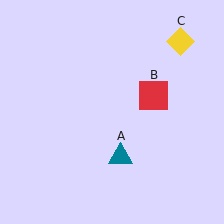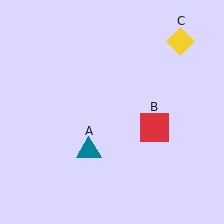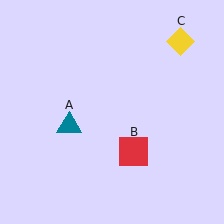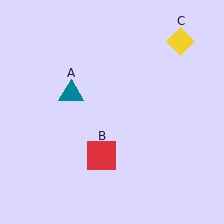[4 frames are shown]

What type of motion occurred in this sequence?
The teal triangle (object A), red square (object B) rotated clockwise around the center of the scene.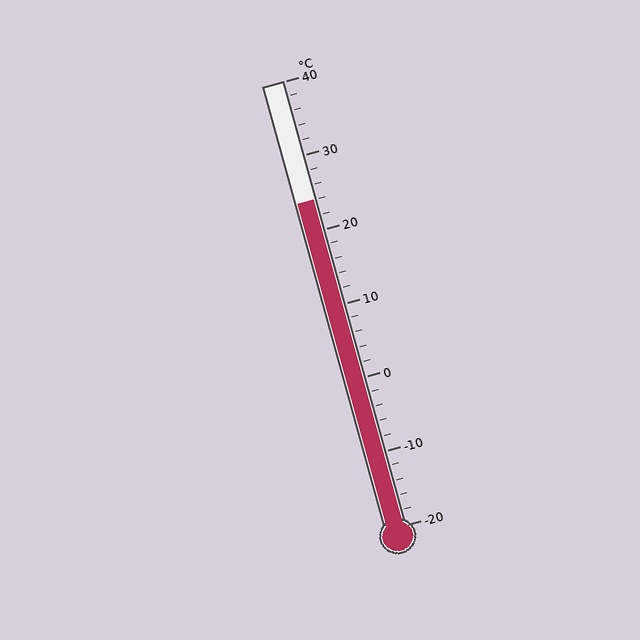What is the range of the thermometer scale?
The thermometer scale ranges from -20°C to 40°C.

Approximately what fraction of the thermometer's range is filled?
The thermometer is filled to approximately 75% of its range.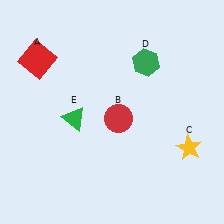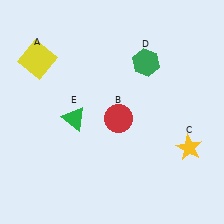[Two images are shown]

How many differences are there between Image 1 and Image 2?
There is 1 difference between the two images.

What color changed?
The square (A) changed from red in Image 1 to yellow in Image 2.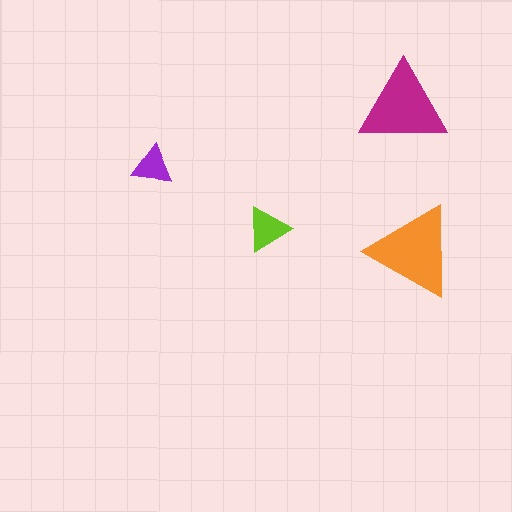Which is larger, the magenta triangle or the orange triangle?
The orange one.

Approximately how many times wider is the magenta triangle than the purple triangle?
About 2 times wider.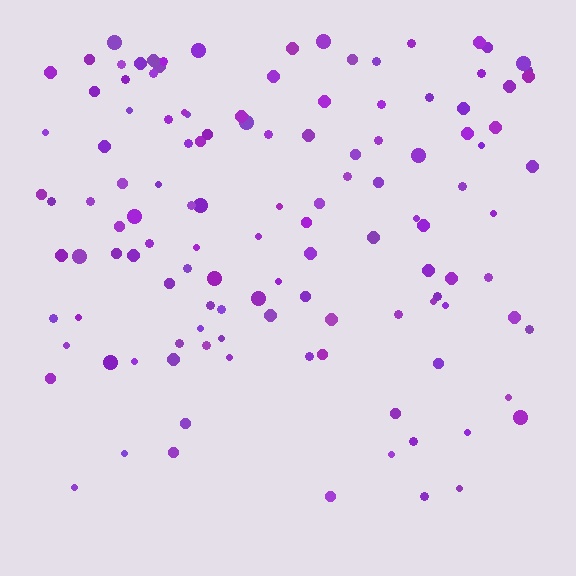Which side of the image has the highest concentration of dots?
The top.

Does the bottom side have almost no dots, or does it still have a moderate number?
Still a moderate number, just noticeably fewer than the top.